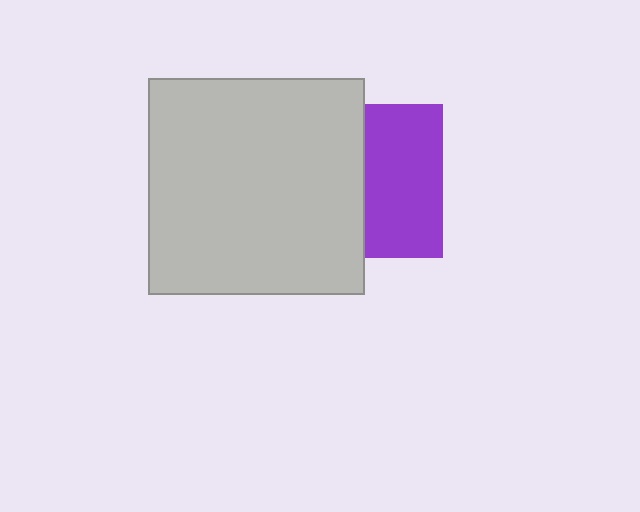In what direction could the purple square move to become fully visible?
The purple square could move right. That would shift it out from behind the light gray square entirely.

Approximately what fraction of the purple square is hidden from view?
Roughly 49% of the purple square is hidden behind the light gray square.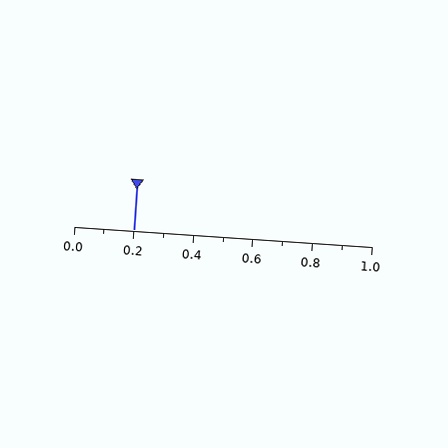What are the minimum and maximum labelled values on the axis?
The axis runs from 0.0 to 1.0.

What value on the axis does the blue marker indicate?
The marker indicates approximately 0.2.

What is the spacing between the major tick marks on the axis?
The major ticks are spaced 0.2 apart.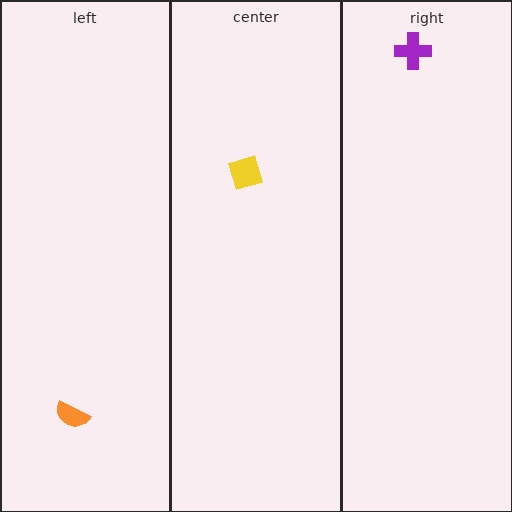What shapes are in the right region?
The purple cross.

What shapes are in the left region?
The orange semicircle.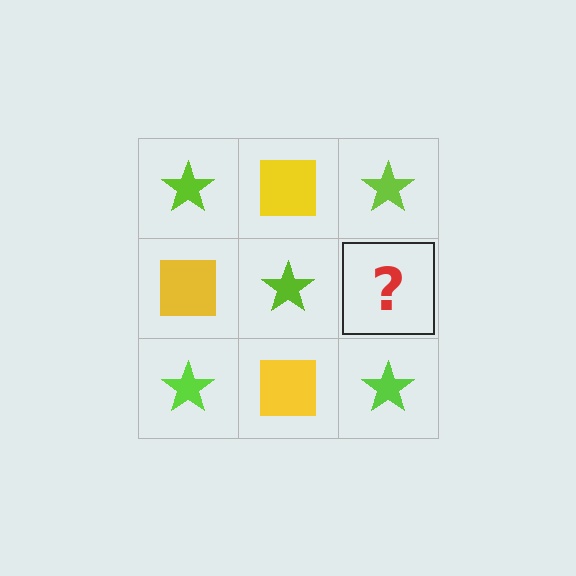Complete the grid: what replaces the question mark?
The question mark should be replaced with a yellow square.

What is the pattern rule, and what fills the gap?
The rule is that it alternates lime star and yellow square in a checkerboard pattern. The gap should be filled with a yellow square.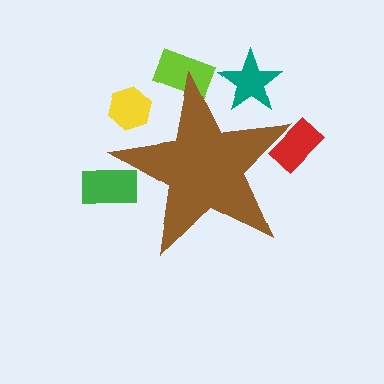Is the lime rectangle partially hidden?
Yes, the lime rectangle is partially hidden behind the brown star.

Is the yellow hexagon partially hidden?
Yes, the yellow hexagon is partially hidden behind the brown star.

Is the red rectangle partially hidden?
Yes, the red rectangle is partially hidden behind the brown star.